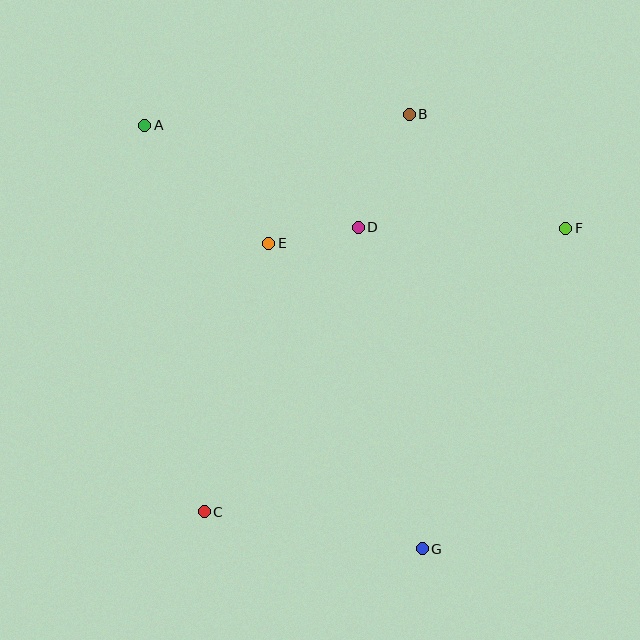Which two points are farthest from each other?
Points A and G are farthest from each other.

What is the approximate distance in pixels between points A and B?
The distance between A and B is approximately 265 pixels.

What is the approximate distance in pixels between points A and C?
The distance between A and C is approximately 391 pixels.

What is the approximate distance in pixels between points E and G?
The distance between E and G is approximately 342 pixels.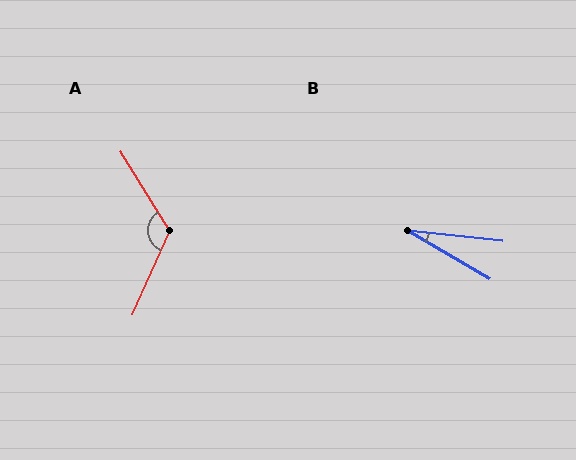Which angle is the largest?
A, at approximately 125 degrees.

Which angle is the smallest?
B, at approximately 24 degrees.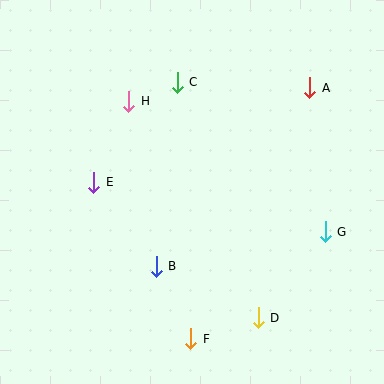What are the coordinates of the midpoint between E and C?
The midpoint between E and C is at (136, 132).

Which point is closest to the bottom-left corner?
Point B is closest to the bottom-left corner.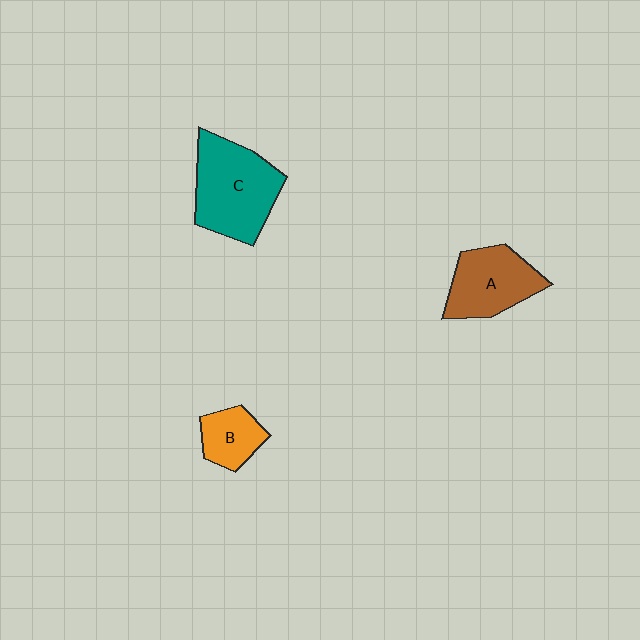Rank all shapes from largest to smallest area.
From largest to smallest: C (teal), A (brown), B (orange).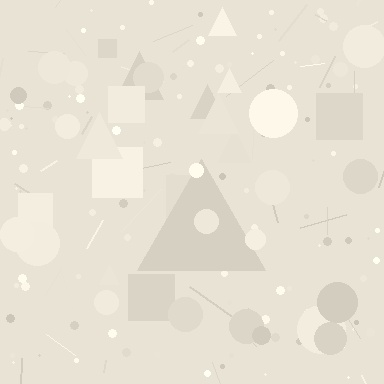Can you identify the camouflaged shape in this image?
The camouflaged shape is a triangle.